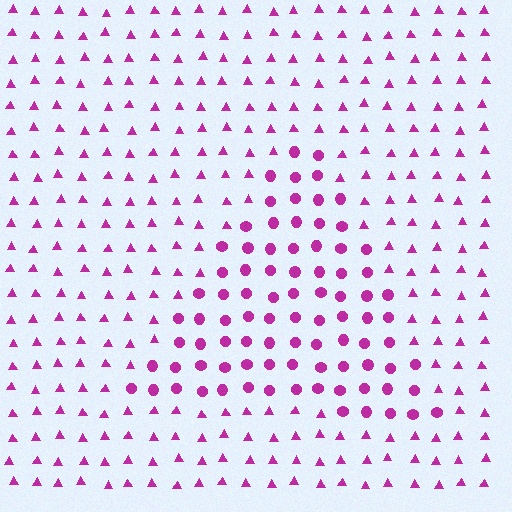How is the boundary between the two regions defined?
The boundary is defined by a change in element shape: circles inside vs. triangles outside. All elements share the same color and spacing.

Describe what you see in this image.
The image is filled with small magenta elements arranged in a uniform grid. A triangle-shaped region contains circles, while the surrounding area contains triangles. The boundary is defined purely by the change in element shape.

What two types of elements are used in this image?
The image uses circles inside the triangle region and triangles outside it.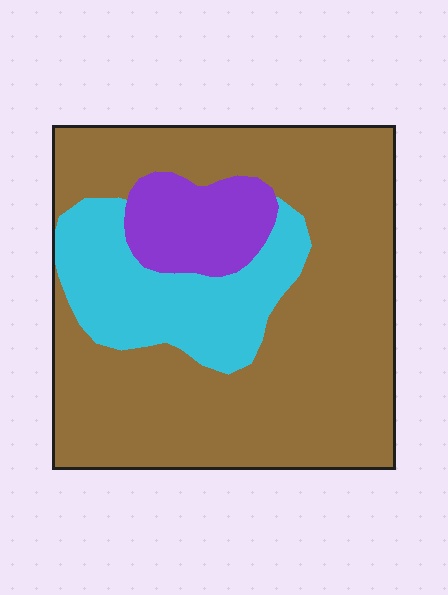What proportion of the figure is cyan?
Cyan takes up about one fifth (1/5) of the figure.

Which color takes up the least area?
Purple, at roughly 10%.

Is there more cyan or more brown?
Brown.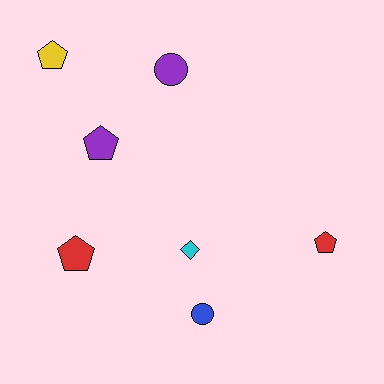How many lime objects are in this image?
There are no lime objects.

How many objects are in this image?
There are 7 objects.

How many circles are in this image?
There are 2 circles.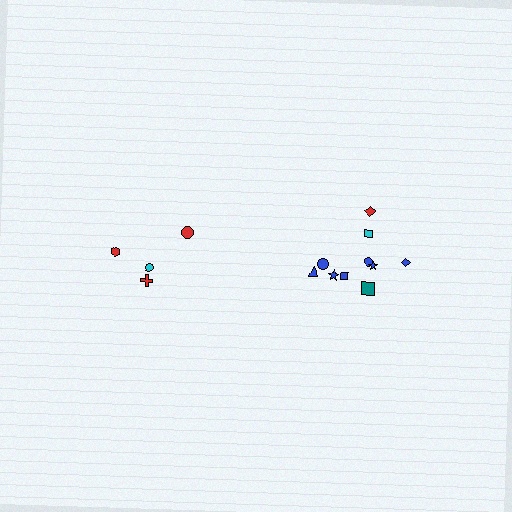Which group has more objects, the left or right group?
The right group.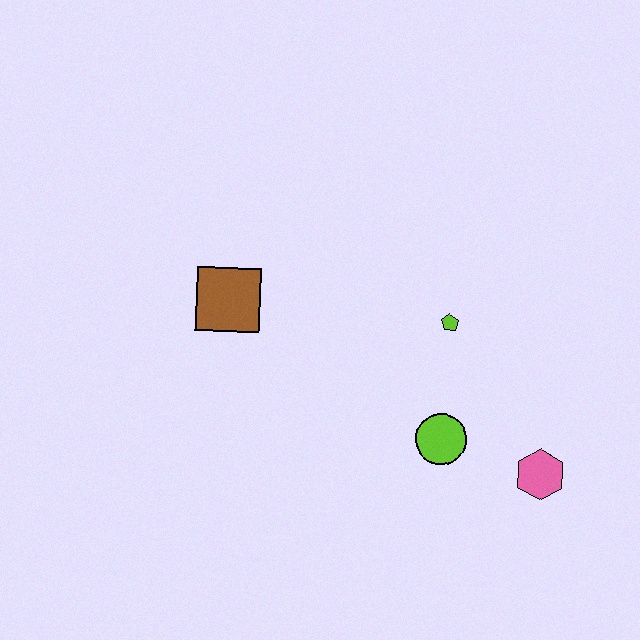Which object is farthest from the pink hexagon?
The brown square is farthest from the pink hexagon.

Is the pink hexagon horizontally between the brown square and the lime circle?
No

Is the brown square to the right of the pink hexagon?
No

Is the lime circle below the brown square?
Yes